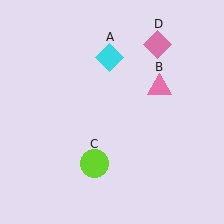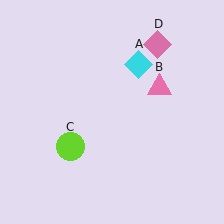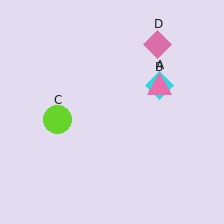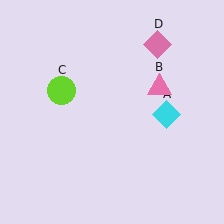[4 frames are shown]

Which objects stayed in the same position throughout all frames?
Pink triangle (object B) and pink diamond (object D) remained stationary.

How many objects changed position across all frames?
2 objects changed position: cyan diamond (object A), lime circle (object C).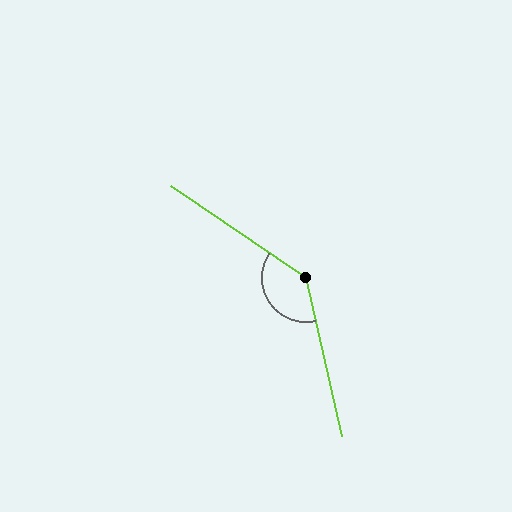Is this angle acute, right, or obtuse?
It is obtuse.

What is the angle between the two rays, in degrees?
Approximately 137 degrees.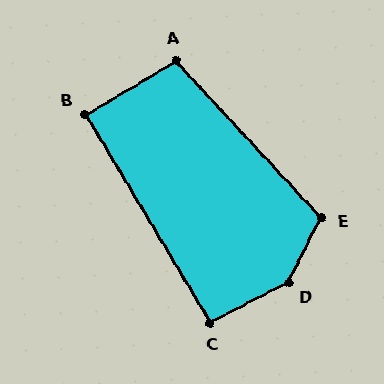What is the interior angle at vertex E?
Approximately 110 degrees (obtuse).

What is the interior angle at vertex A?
Approximately 102 degrees (obtuse).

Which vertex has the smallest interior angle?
B, at approximately 90 degrees.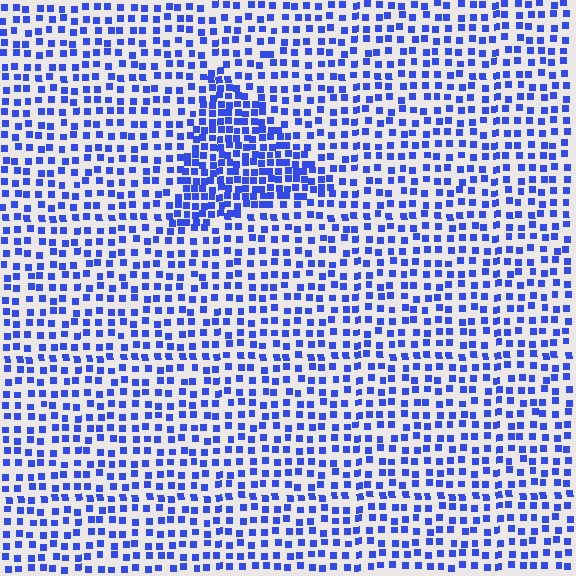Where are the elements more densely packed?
The elements are more densely packed inside the triangle boundary.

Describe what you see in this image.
The image contains small blue elements arranged at two different densities. A triangle-shaped region is visible where the elements are more densely packed than the surrounding area.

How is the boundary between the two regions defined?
The boundary is defined by a change in element density (approximately 2.0x ratio). All elements are the same color, size, and shape.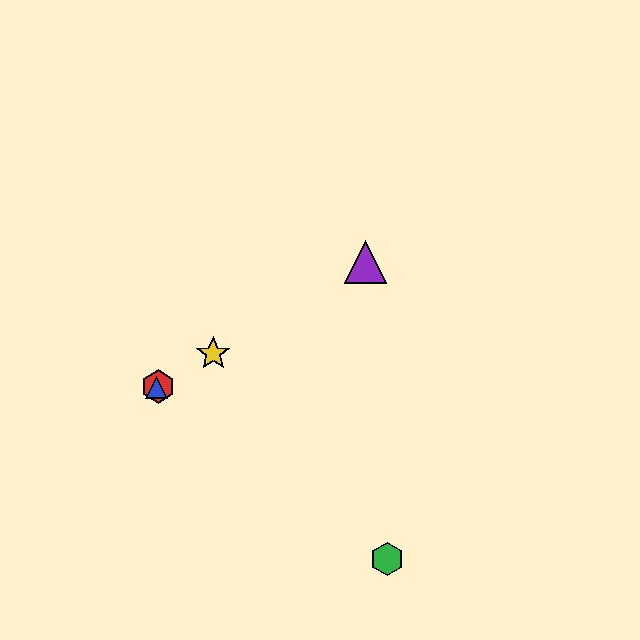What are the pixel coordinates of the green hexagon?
The green hexagon is at (387, 559).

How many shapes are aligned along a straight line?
4 shapes (the red hexagon, the blue triangle, the yellow star, the purple triangle) are aligned along a straight line.